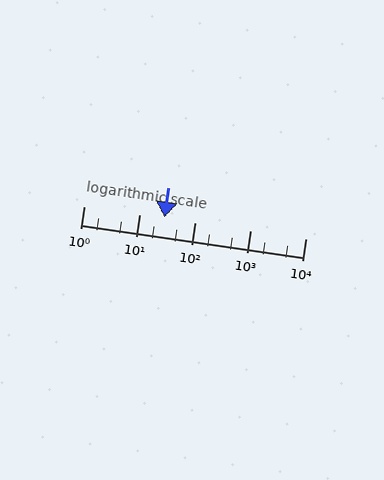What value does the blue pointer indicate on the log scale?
The pointer indicates approximately 29.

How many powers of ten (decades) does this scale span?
The scale spans 4 decades, from 1 to 10000.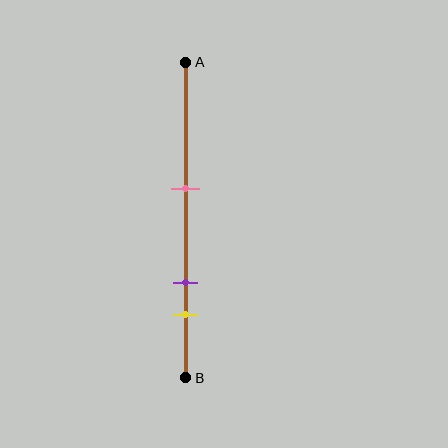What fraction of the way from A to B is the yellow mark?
The yellow mark is approximately 80% (0.8) of the way from A to B.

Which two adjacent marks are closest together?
The purple and yellow marks are the closest adjacent pair.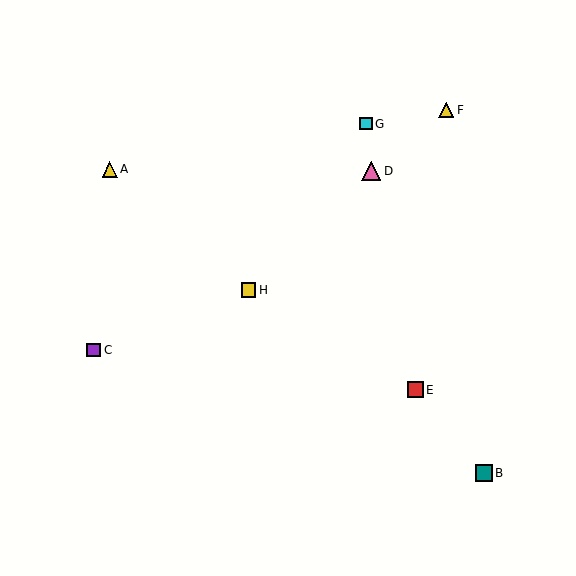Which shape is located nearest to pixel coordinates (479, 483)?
The teal square (labeled B) at (484, 473) is nearest to that location.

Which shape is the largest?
The pink triangle (labeled D) is the largest.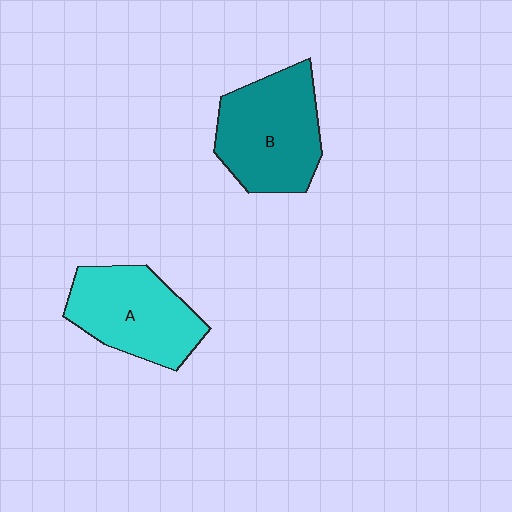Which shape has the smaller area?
Shape A (cyan).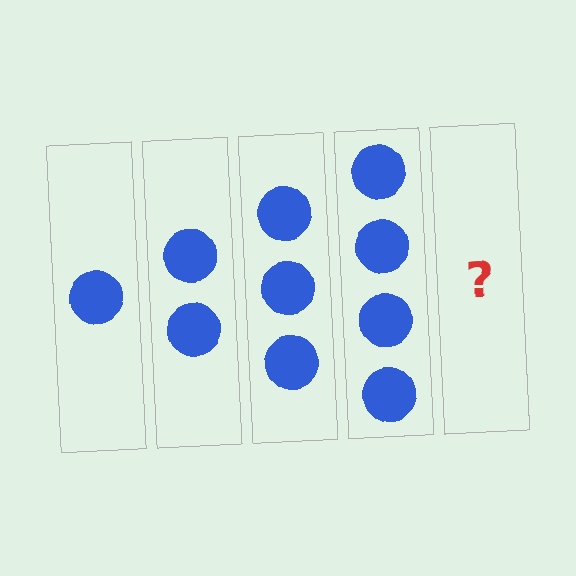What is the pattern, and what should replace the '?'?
The pattern is that each step adds one more circle. The '?' should be 5 circles.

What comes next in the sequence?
The next element should be 5 circles.